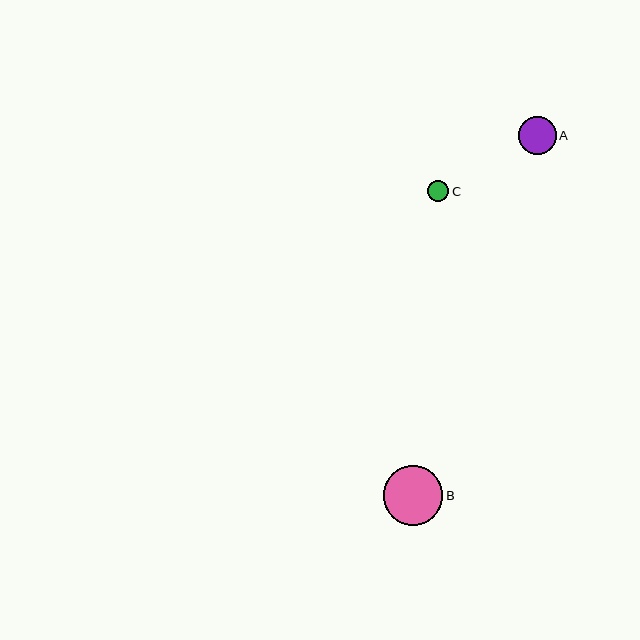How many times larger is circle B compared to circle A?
Circle B is approximately 1.6 times the size of circle A.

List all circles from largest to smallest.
From largest to smallest: B, A, C.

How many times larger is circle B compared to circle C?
Circle B is approximately 2.8 times the size of circle C.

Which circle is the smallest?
Circle C is the smallest with a size of approximately 21 pixels.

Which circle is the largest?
Circle B is the largest with a size of approximately 60 pixels.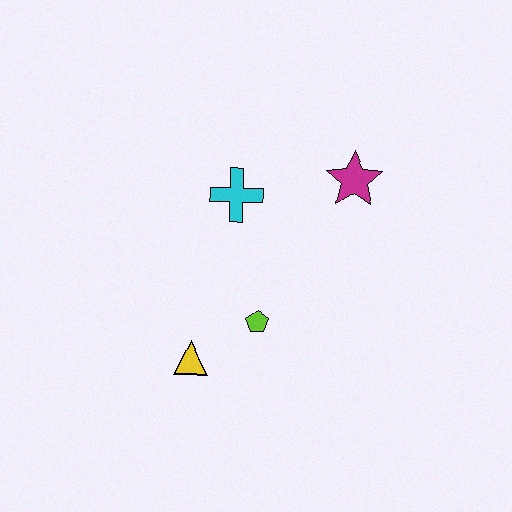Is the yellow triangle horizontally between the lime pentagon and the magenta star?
No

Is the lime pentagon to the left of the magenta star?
Yes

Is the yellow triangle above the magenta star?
No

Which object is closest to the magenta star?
The cyan cross is closest to the magenta star.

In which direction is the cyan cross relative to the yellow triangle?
The cyan cross is above the yellow triangle.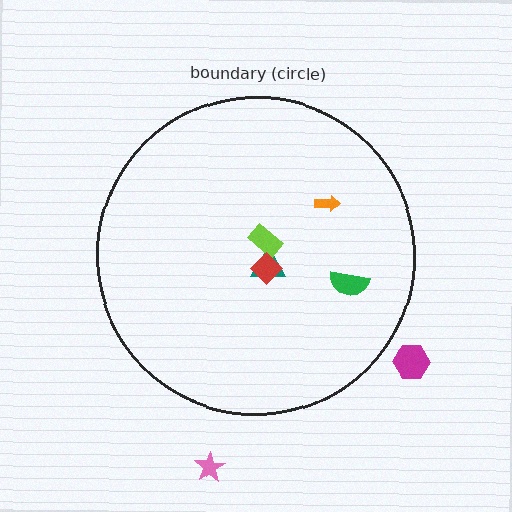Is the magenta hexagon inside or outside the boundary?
Outside.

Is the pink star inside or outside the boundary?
Outside.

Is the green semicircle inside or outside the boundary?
Inside.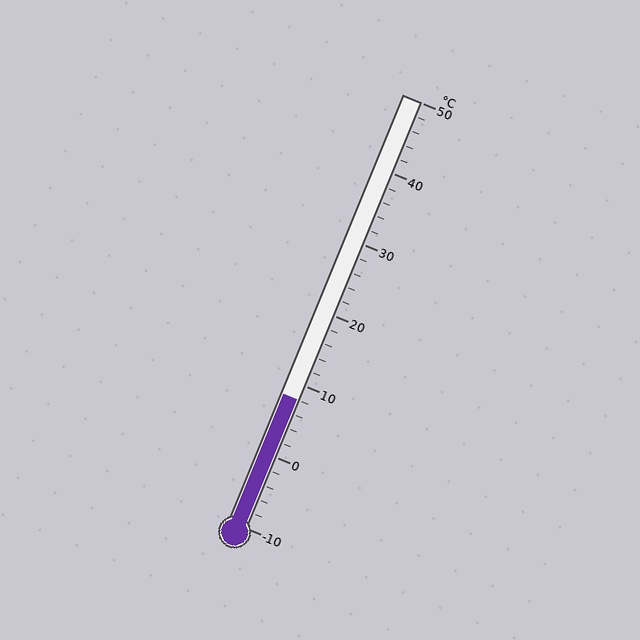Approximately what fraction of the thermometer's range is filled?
The thermometer is filled to approximately 30% of its range.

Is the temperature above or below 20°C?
The temperature is below 20°C.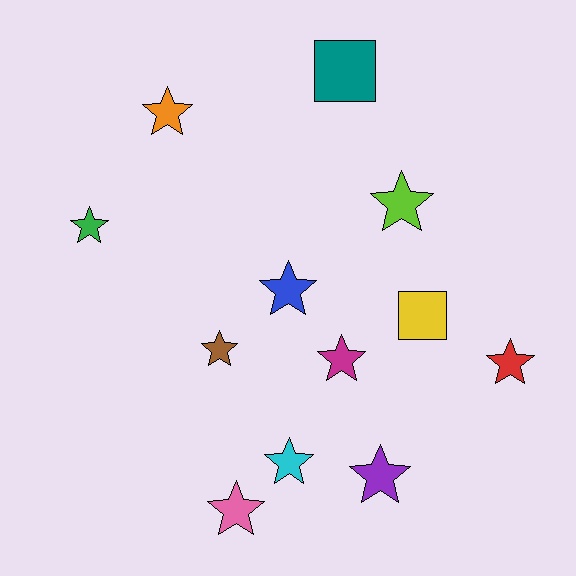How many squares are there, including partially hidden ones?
There are 2 squares.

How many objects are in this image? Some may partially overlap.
There are 12 objects.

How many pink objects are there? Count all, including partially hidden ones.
There is 1 pink object.